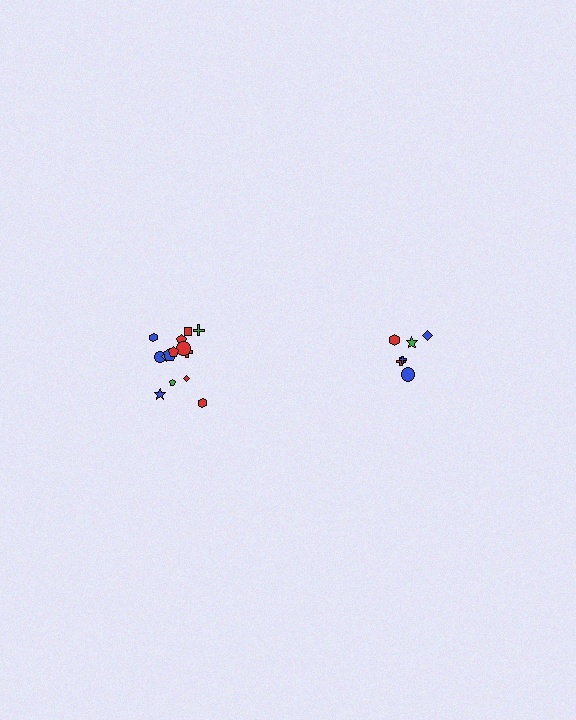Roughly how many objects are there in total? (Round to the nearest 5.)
Roughly 20 objects in total.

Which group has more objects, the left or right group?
The left group.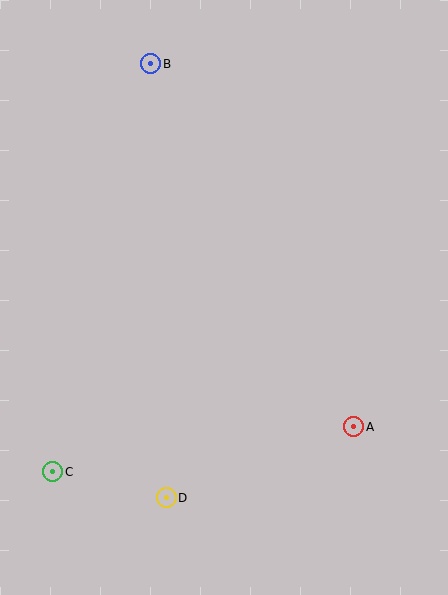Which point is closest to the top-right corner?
Point B is closest to the top-right corner.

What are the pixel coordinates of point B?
Point B is at (151, 64).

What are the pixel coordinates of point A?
Point A is at (354, 427).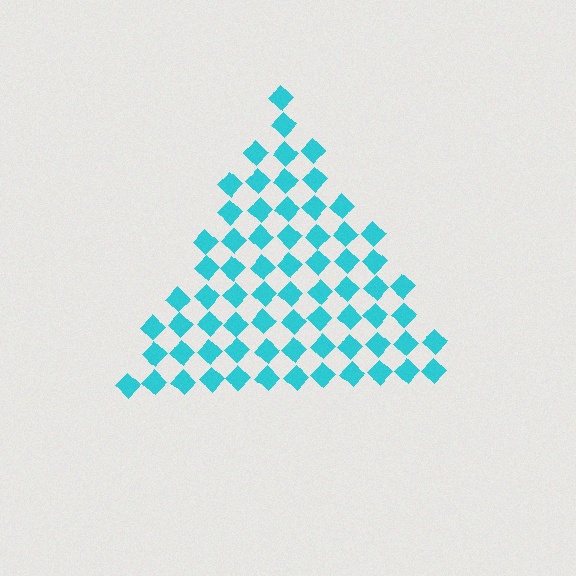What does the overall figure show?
The overall figure shows a triangle.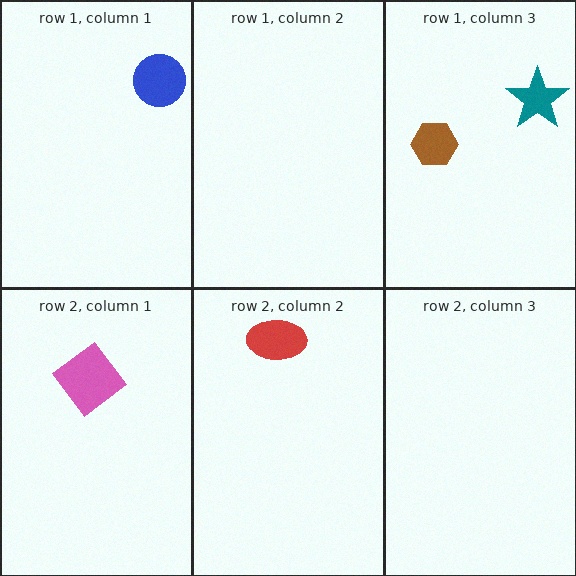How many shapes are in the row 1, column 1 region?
1.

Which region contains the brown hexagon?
The row 1, column 3 region.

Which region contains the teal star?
The row 1, column 3 region.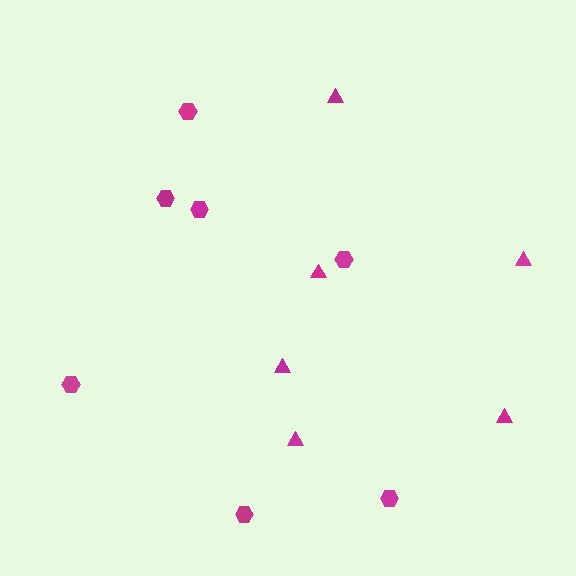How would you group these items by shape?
There are 2 groups: one group of triangles (6) and one group of hexagons (7).